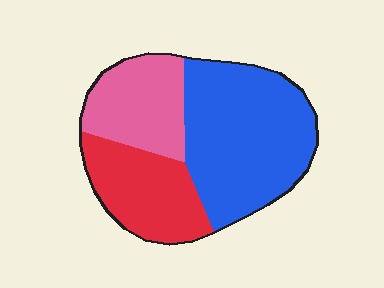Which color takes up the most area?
Blue, at roughly 50%.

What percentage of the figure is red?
Red covers 26% of the figure.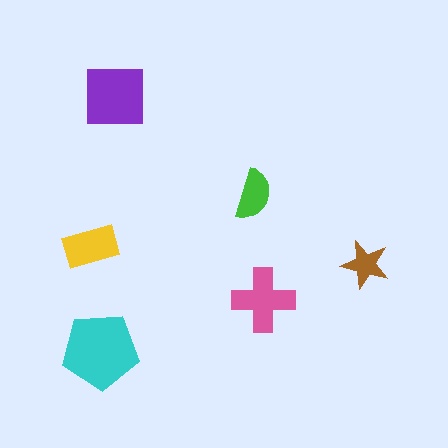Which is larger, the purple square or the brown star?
The purple square.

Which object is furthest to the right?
The brown star is rightmost.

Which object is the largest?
The cyan pentagon.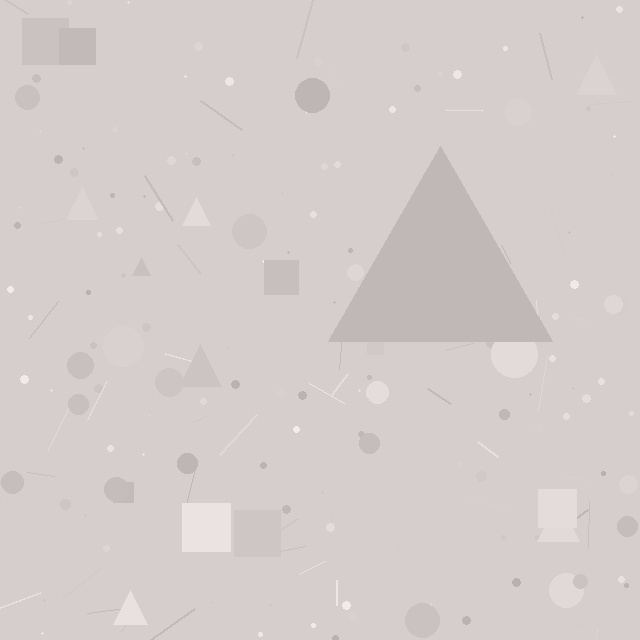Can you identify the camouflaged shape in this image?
The camouflaged shape is a triangle.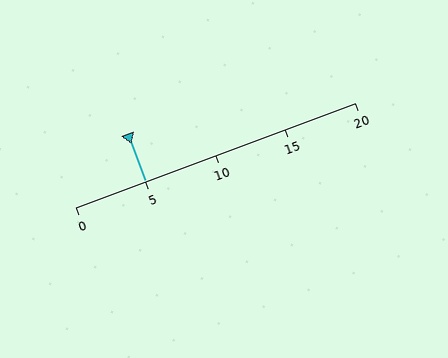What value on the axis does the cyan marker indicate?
The marker indicates approximately 5.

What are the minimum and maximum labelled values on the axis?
The axis runs from 0 to 20.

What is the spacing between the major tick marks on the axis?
The major ticks are spaced 5 apart.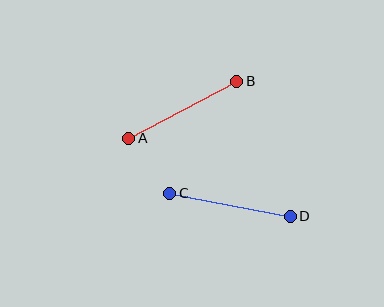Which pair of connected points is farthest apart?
Points C and D are farthest apart.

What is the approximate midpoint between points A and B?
The midpoint is at approximately (183, 110) pixels.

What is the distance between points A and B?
The distance is approximately 122 pixels.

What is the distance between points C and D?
The distance is approximately 123 pixels.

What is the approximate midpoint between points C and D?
The midpoint is at approximately (230, 205) pixels.